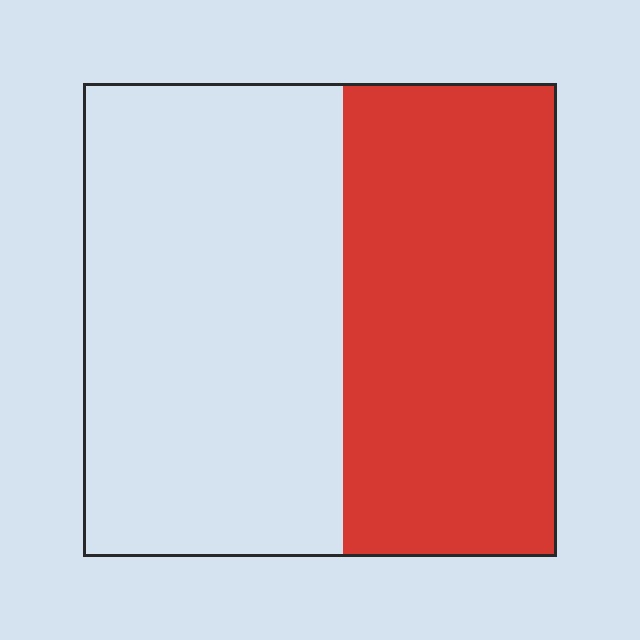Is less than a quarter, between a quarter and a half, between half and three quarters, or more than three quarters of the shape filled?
Between a quarter and a half.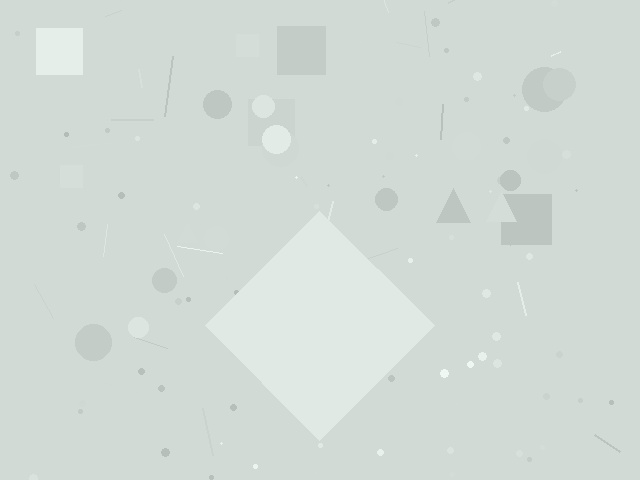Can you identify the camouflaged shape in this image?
The camouflaged shape is a diamond.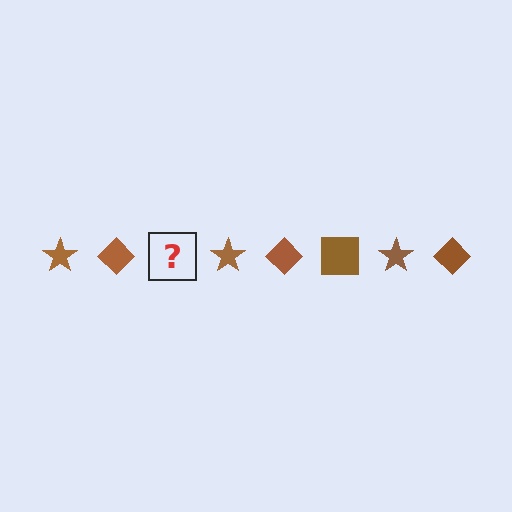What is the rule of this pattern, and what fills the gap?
The rule is that the pattern cycles through star, diamond, square shapes in brown. The gap should be filled with a brown square.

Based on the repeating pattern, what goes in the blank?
The blank should be a brown square.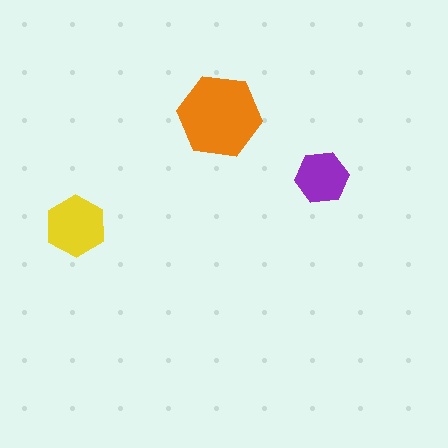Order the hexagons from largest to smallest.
the orange one, the yellow one, the purple one.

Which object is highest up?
The orange hexagon is topmost.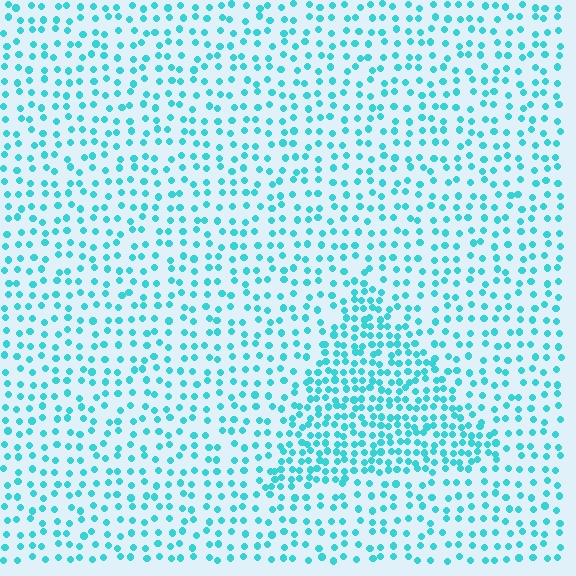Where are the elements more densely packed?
The elements are more densely packed inside the triangle boundary.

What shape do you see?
I see a triangle.